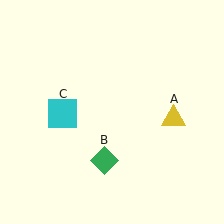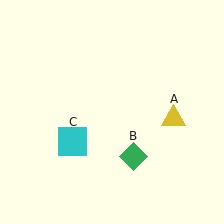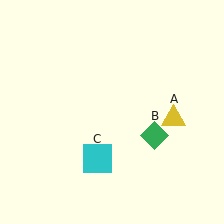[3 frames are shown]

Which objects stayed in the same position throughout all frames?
Yellow triangle (object A) remained stationary.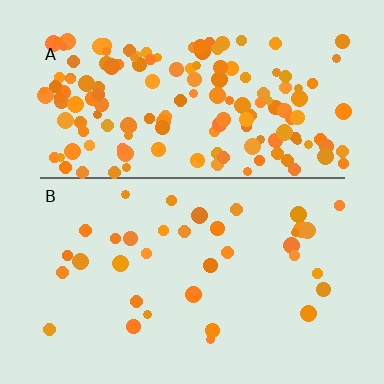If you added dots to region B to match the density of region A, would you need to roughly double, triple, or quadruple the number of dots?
Approximately quadruple.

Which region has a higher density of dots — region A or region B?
A (the top).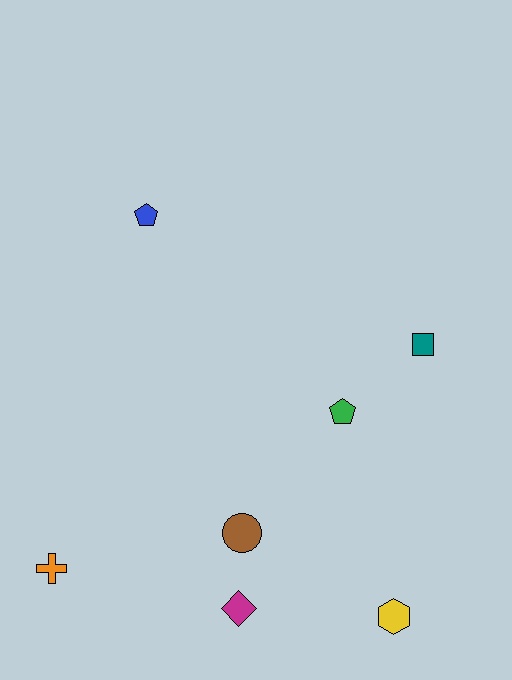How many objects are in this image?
There are 7 objects.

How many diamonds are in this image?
There is 1 diamond.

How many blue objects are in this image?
There is 1 blue object.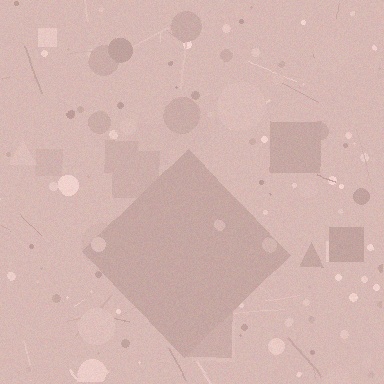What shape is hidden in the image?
A diamond is hidden in the image.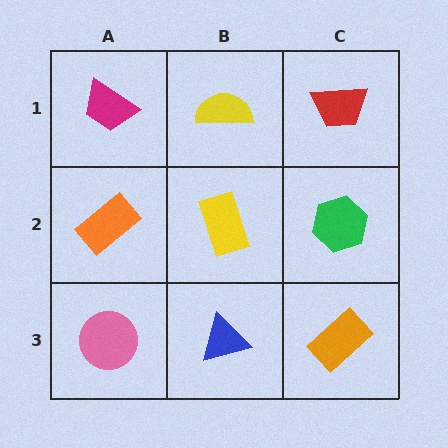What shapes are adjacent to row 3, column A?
An orange rectangle (row 2, column A), a blue triangle (row 3, column B).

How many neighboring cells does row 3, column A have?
2.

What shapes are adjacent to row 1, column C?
A green hexagon (row 2, column C), a yellow semicircle (row 1, column B).